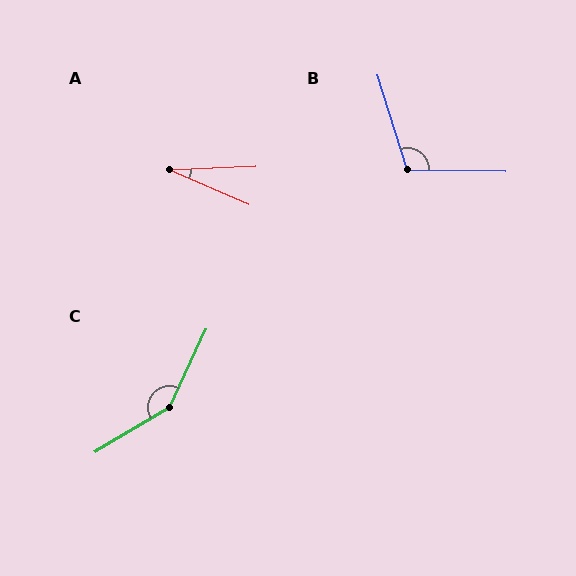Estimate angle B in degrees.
Approximately 108 degrees.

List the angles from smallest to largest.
A (26°), B (108°), C (146°).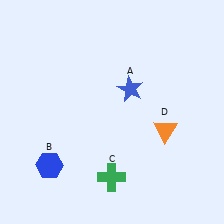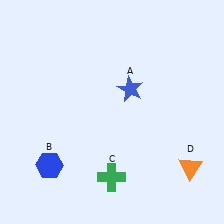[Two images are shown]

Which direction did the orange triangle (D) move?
The orange triangle (D) moved down.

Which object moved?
The orange triangle (D) moved down.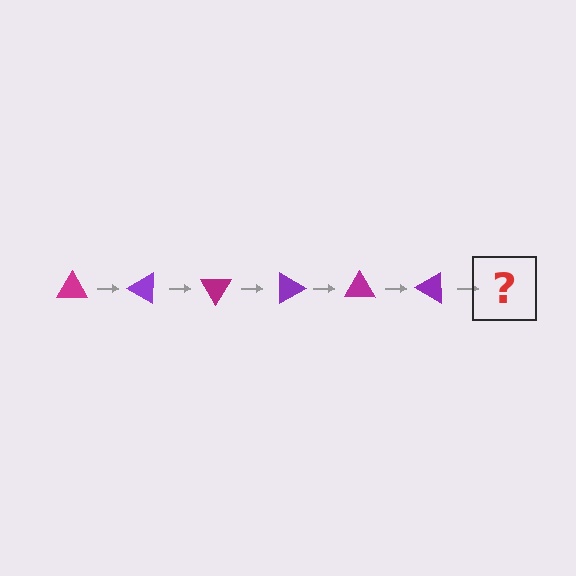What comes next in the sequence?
The next element should be a magenta triangle, rotated 180 degrees from the start.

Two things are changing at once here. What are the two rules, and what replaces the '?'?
The two rules are that it rotates 30 degrees each step and the color cycles through magenta and purple. The '?' should be a magenta triangle, rotated 180 degrees from the start.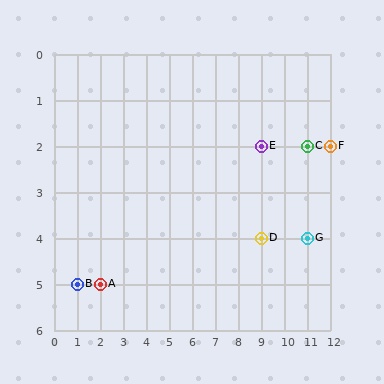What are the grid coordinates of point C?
Point C is at grid coordinates (11, 2).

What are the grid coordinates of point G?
Point G is at grid coordinates (11, 4).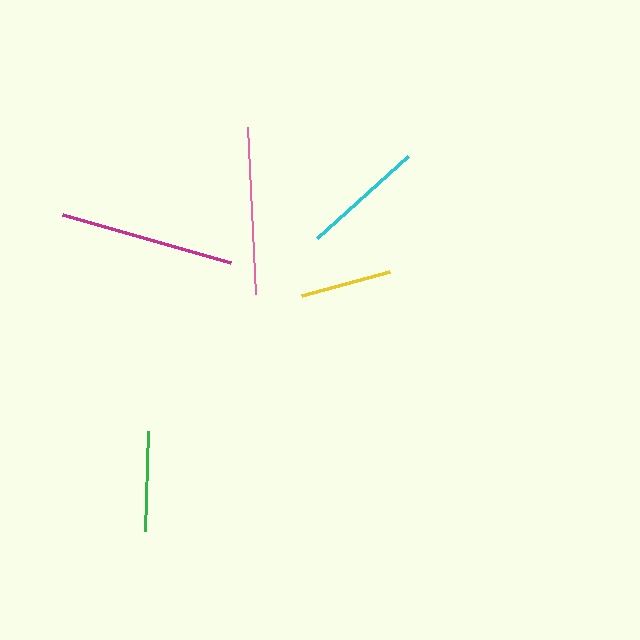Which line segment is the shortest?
The yellow line is the shortest at approximately 91 pixels.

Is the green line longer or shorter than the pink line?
The pink line is longer than the green line.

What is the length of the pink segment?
The pink segment is approximately 167 pixels long.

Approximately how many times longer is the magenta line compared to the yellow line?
The magenta line is approximately 1.9 times the length of the yellow line.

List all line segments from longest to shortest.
From longest to shortest: magenta, pink, cyan, green, yellow.